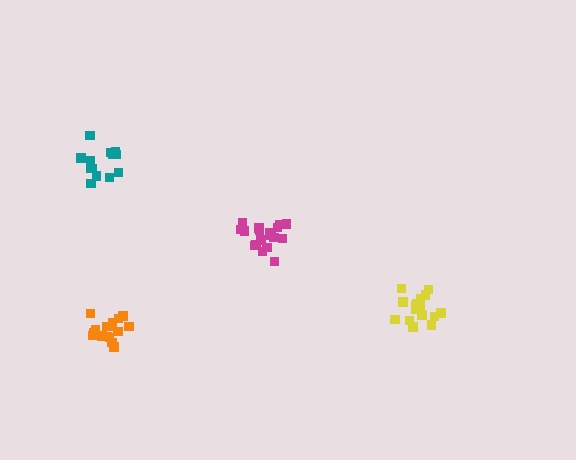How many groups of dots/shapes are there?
There are 4 groups.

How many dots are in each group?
Group 1: 17 dots, Group 2: 16 dots, Group 3: 18 dots, Group 4: 13 dots (64 total).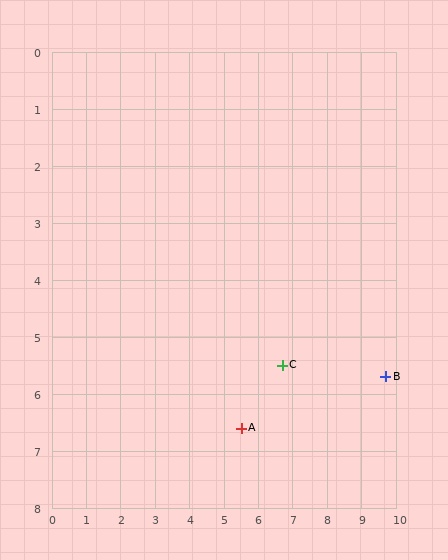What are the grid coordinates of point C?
Point C is at approximately (6.7, 5.5).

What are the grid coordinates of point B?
Point B is at approximately (9.7, 5.7).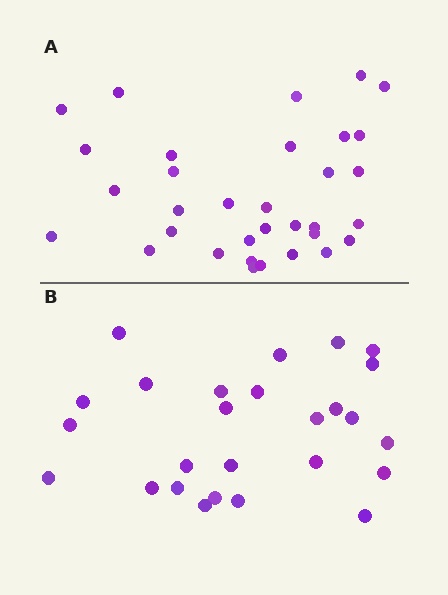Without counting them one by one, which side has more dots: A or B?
Region A (the top region) has more dots.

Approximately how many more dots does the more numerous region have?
Region A has roughly 8 or so more dots than region B.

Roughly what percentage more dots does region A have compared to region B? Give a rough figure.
About 25% more.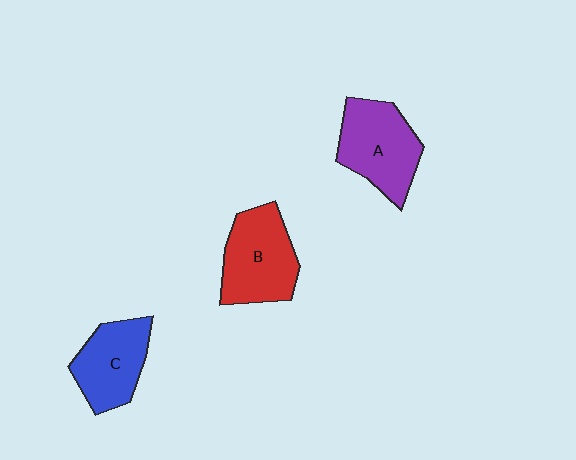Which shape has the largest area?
Shape B (red).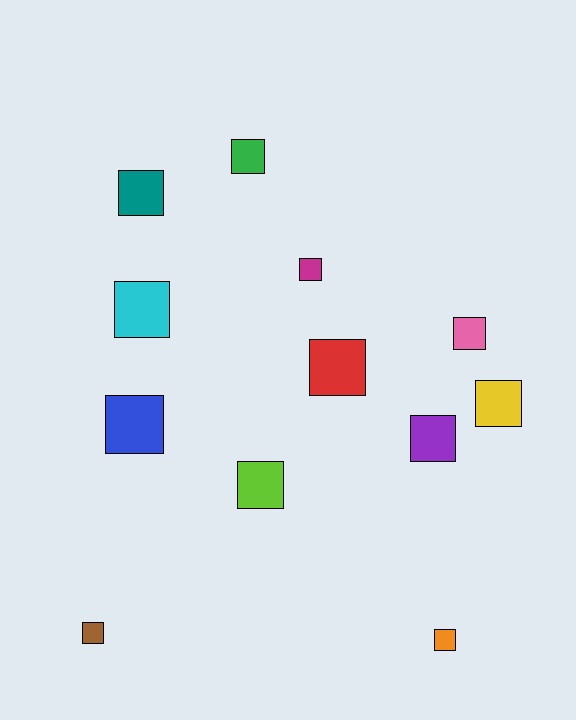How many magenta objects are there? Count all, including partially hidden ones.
There is 1 magenta object.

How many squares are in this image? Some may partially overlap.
There are 12 squares.